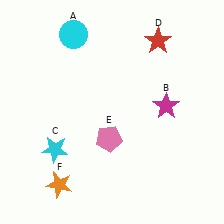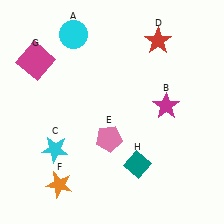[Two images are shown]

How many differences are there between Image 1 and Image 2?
There are 2 differences between the two images.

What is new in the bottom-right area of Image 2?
A teal diamond (H) was added in the bottom-right area of Image 2.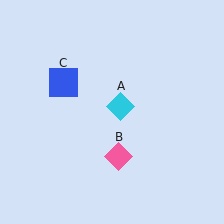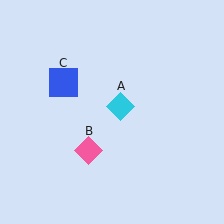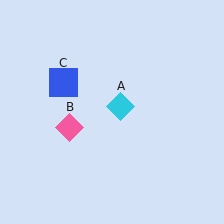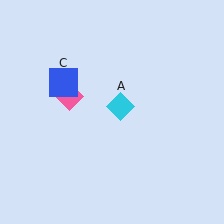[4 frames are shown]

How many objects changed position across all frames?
1 object changed position: pink diamond (object B).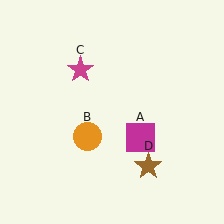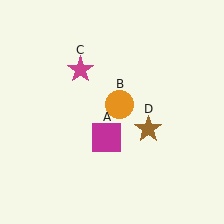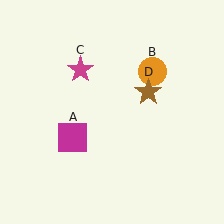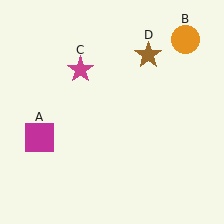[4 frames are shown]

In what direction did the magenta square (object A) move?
The magenta square (object A) moved left.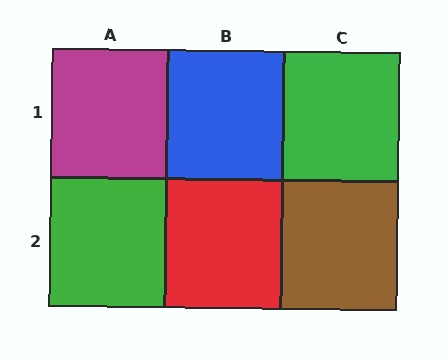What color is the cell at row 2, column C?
Brown.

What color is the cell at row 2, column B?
Red.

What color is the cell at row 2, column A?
Green.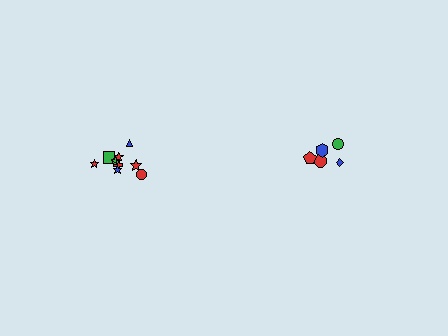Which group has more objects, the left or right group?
The left group.